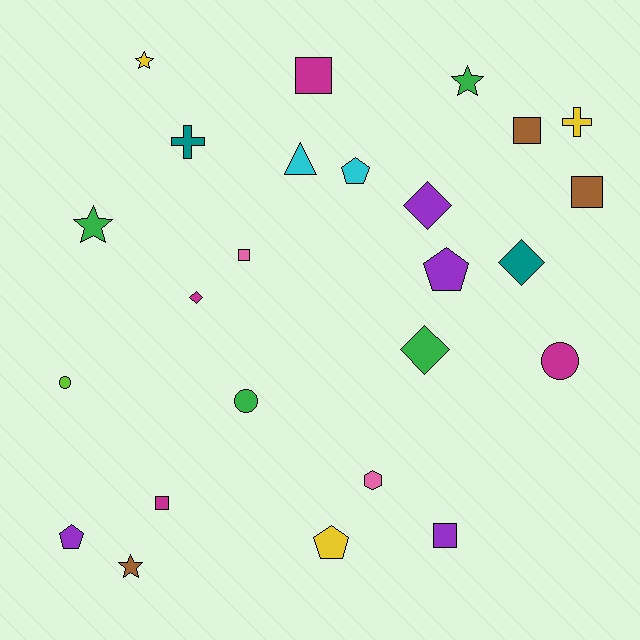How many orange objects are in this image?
There are no orange objects.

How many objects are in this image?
There are 25 objects.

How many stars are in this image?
There are 4 stars.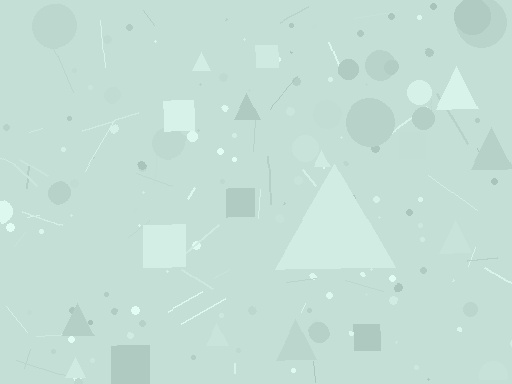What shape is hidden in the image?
A triangle is hidden in the image.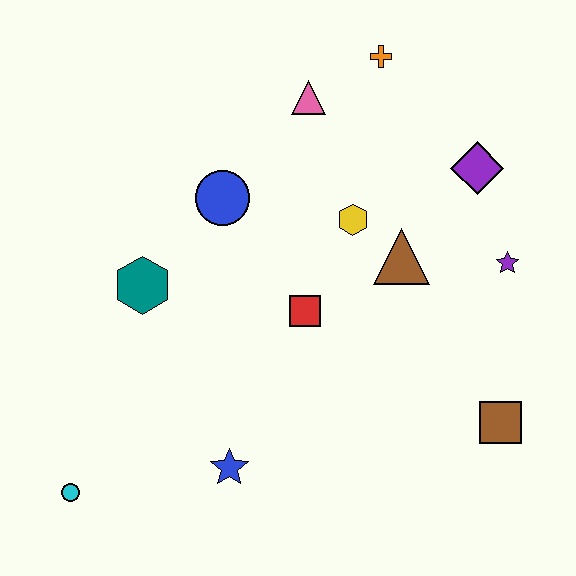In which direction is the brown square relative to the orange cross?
The brown square is below the orange cross.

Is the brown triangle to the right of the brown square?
No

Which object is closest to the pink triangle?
The orange cross is closest to the pink triangle.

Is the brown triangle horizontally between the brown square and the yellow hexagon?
Yes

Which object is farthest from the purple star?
The cyan circle is farthest from the purple star.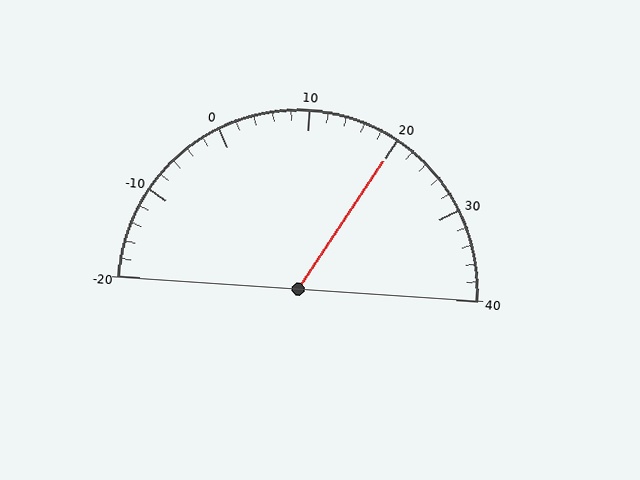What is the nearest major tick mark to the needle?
The nearest major tick mark is 20.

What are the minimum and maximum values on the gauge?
The gauge ranges from -20 to 40.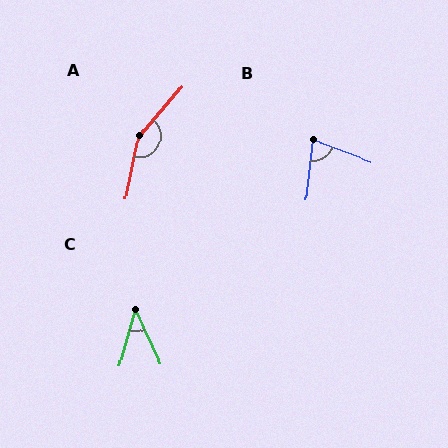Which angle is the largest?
A, at approximately 150 degrees.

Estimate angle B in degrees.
Approximately 76 degrees.